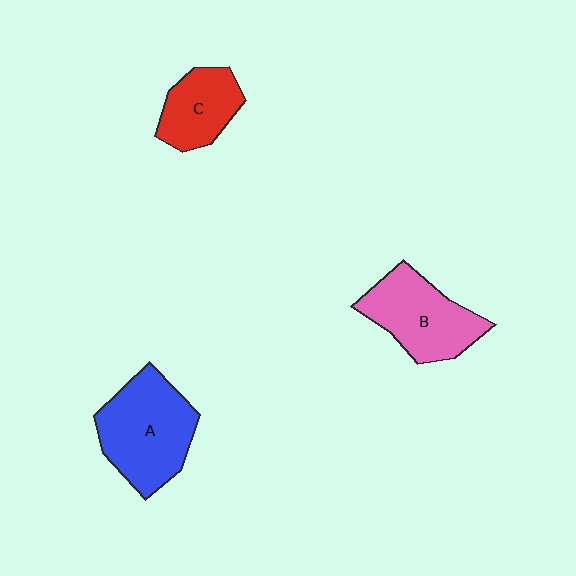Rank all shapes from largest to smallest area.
From largest to smallest: A (blue), B (pink), C (red).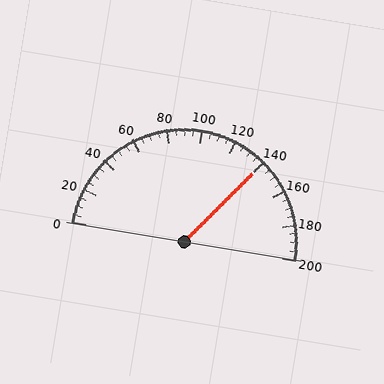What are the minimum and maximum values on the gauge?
The gauge ranges from 0 to 200.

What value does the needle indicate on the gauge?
The needle indicates approximately 140.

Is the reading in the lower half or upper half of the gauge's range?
The reading is in the upper half of the range (0 to 200).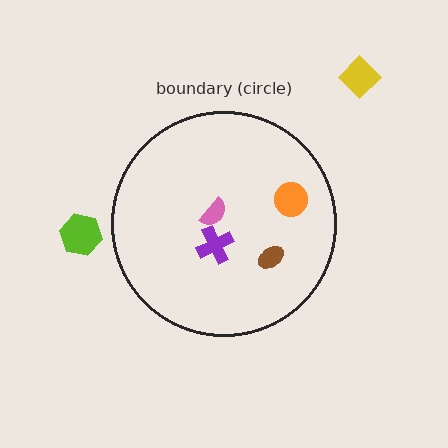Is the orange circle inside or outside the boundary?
Inside.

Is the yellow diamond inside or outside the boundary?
Outside.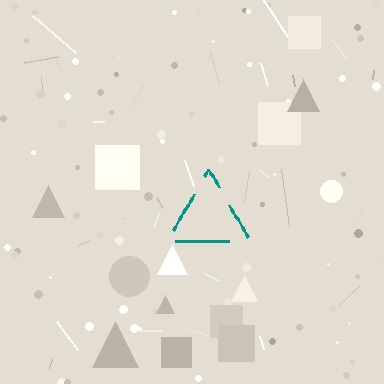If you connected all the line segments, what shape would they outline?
They would outline a triangle.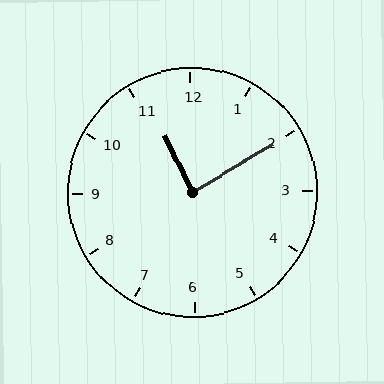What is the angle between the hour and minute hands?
Approximately 85 degrees.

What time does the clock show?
11:10.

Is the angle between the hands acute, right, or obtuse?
It is right.